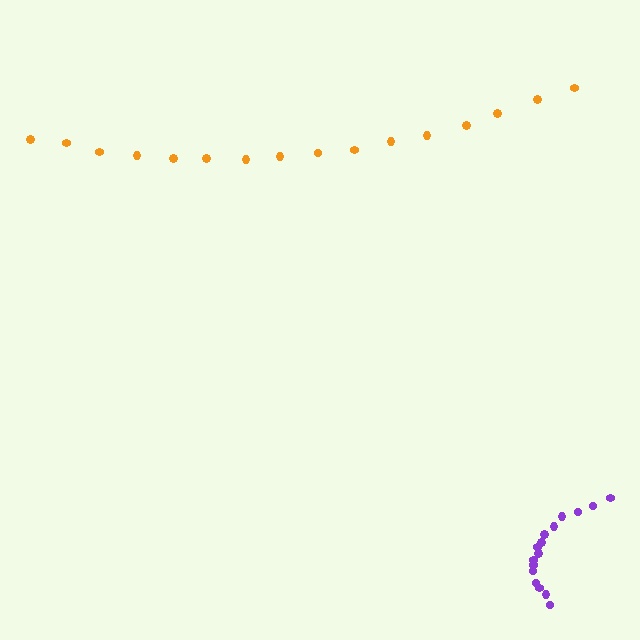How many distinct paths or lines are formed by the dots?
There are 2 distinct paths.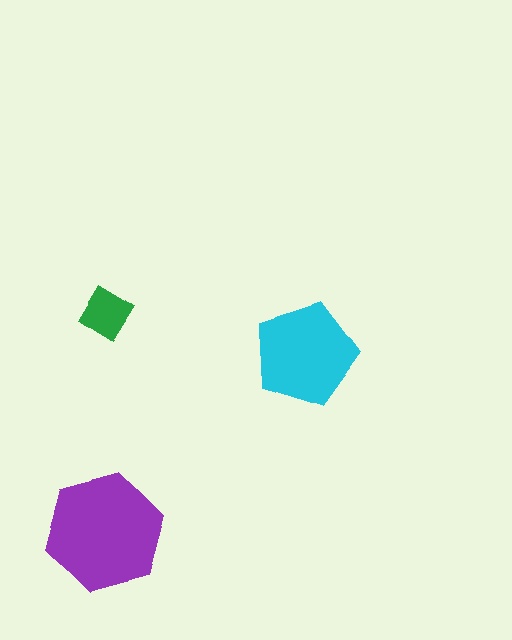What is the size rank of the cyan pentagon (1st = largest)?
2nd.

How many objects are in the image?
There are 3 objects in the image.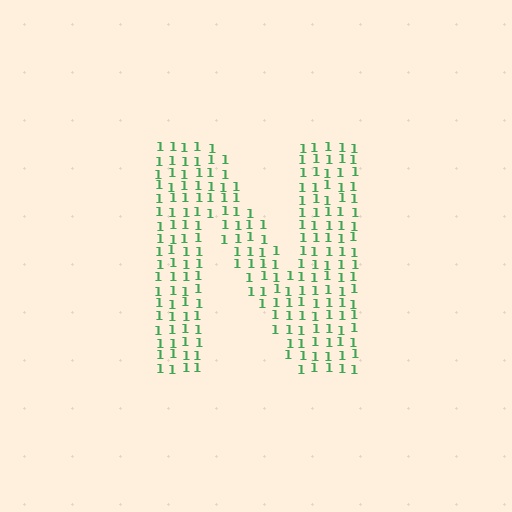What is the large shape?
The large shape is the letter N.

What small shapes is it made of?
It is made of small digit 1's.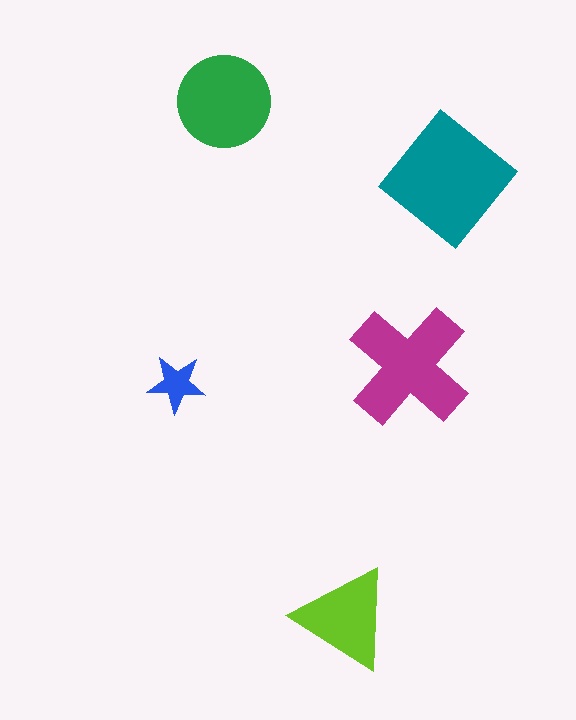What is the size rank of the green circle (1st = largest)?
3rd.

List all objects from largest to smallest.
The teal diamond, the magenta cross, the green circle, the lime triangle, the blue star.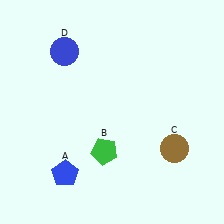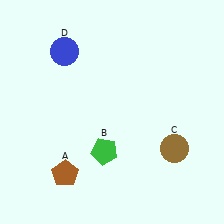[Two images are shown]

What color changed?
The pentagon (A) changed from blue in Image 1 to brown in Image 2.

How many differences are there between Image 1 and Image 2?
There is 1 difference between the two images.